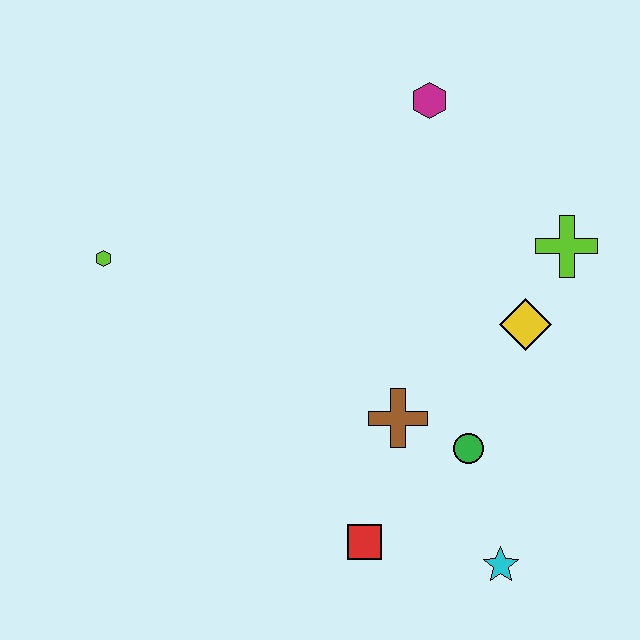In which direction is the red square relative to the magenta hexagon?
The red square is below the magenta hexagon.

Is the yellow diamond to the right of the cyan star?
Yes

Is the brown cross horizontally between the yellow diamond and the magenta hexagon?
No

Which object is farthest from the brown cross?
The lime hexagon is farthest from the brown cross.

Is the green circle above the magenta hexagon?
No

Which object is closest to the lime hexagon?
The brown cross is closest to the lime hexagon.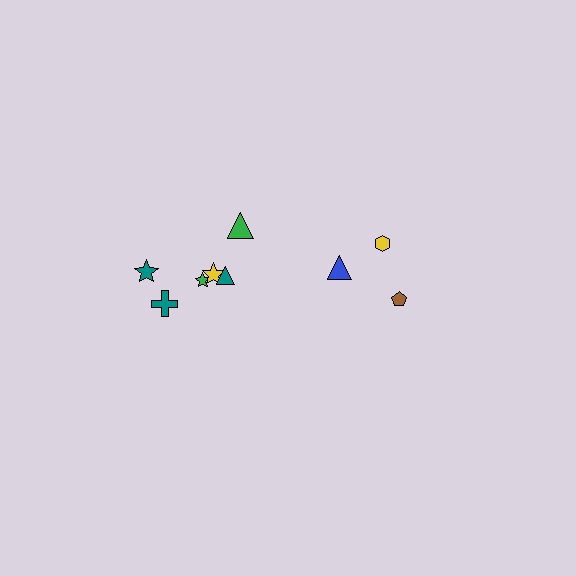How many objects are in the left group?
There are 6 objects.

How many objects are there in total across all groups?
There are 9 objects.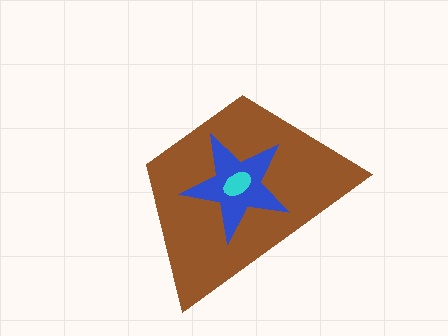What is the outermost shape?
The brown trapezoid.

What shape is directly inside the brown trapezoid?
The blue star.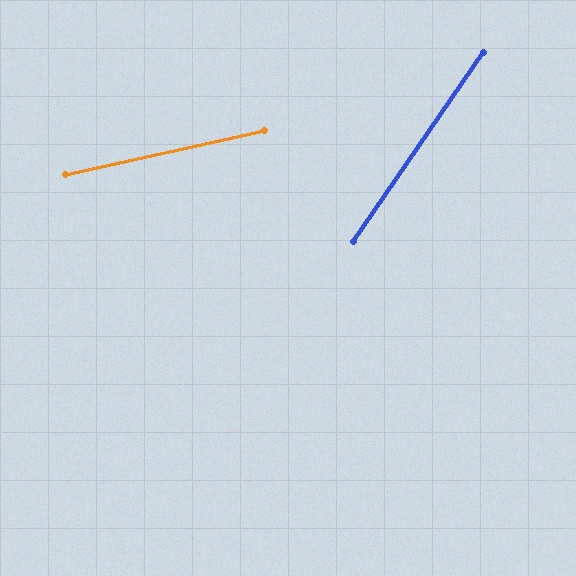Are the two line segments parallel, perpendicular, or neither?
Neither parallel nor perpendicular — they differ by about 43°.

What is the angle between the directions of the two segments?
Approximately 43 degrees.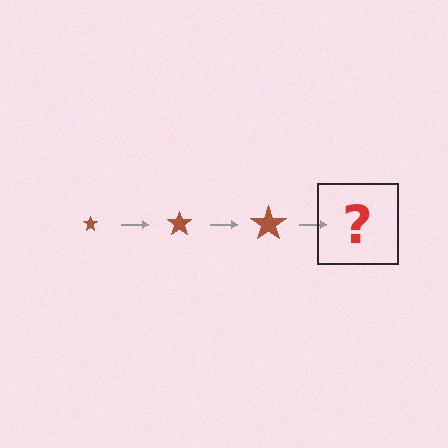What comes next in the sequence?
The next element should be a brown star, larger than the previous one.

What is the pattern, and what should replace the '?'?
The pattern is that the star gets progressively larger each step. The '?' should be a brown star, larger than the previous one.